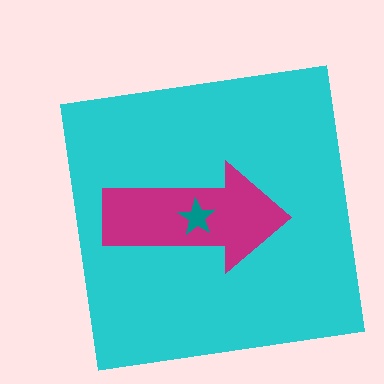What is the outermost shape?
The cyan square.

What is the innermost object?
The teal star.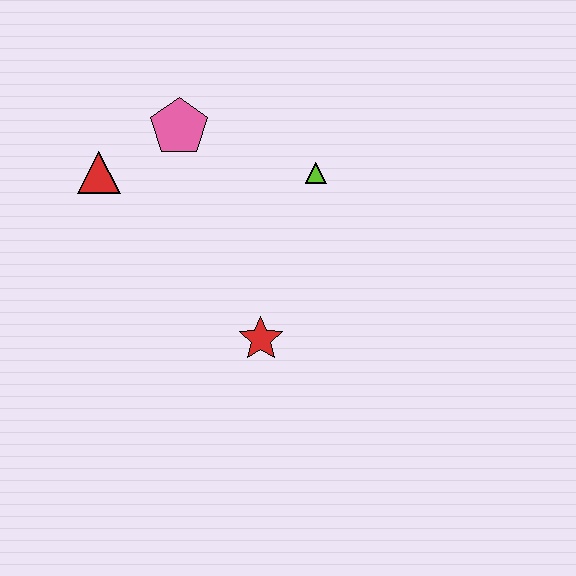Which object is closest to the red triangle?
The pink pentagon is closest to the red triangle.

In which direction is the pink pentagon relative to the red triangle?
The pink pentagon is to the right of the red triangle.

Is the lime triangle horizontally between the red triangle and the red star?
No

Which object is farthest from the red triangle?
The red star is farthest from the red triangle.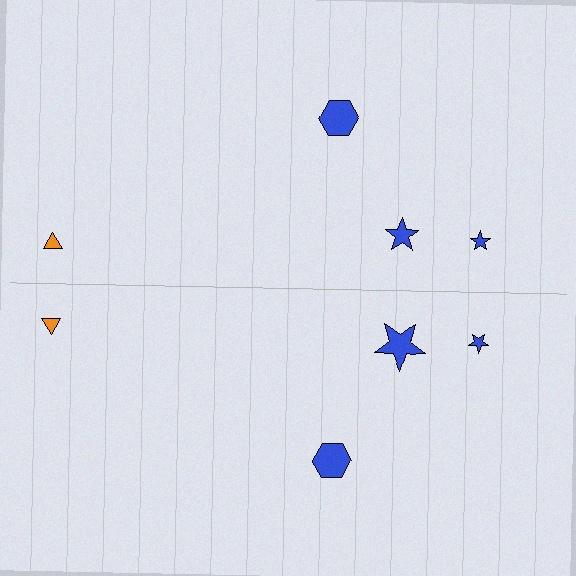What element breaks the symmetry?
The blue star on the bottom side has a different size than its mirror counterpart.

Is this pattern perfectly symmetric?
No, the pattern is not perfectly symmetric. The blue star on the bottom side has a different size than its mirror counterpart.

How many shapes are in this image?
There are 8 shapes in this image.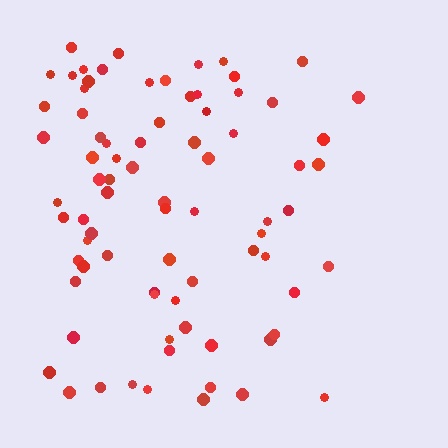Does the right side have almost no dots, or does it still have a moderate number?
Still a moderate number, just noticeably fewer than the left.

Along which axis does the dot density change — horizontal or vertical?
Horizontal.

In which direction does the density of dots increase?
From right to left, with the left side densest.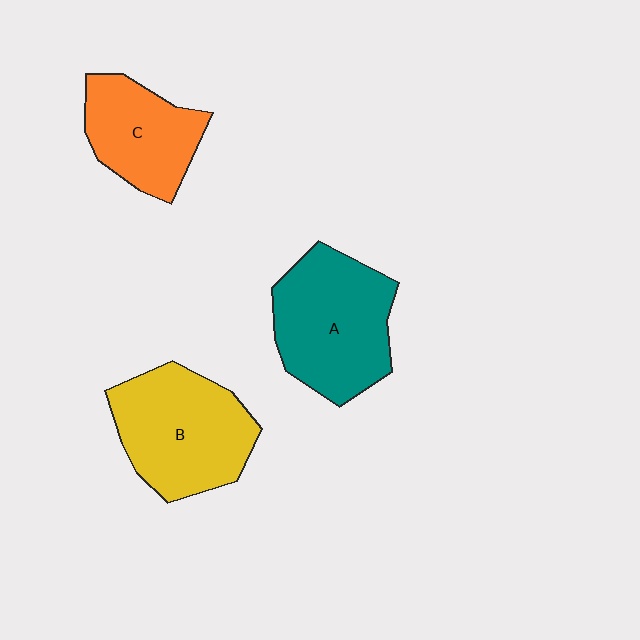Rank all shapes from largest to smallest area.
From largest to smallest: A (teal), B (yellow), C (orange).